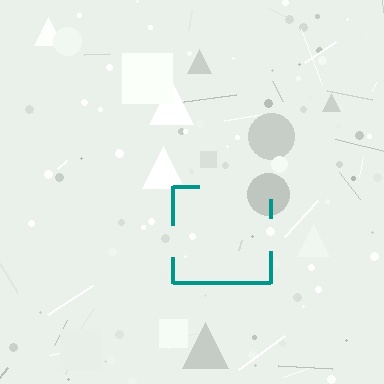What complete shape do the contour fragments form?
The contour fragments form a square.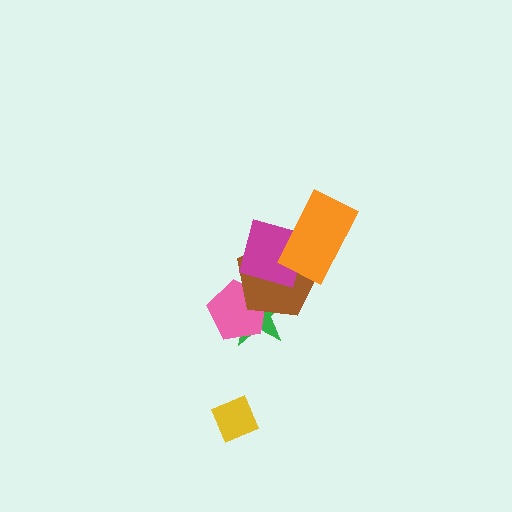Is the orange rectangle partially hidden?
No, no other shape covers it.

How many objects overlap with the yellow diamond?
0 objects overlap with the yellow diamond.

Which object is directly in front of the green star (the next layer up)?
The pink pentagon is directly in front of the green star.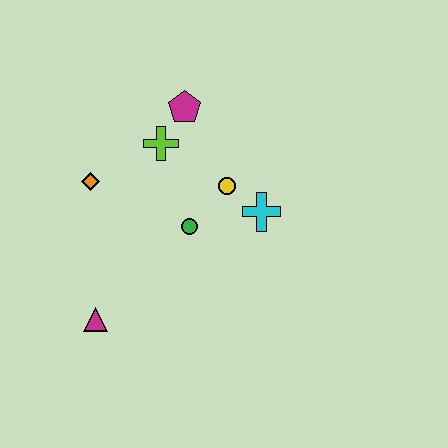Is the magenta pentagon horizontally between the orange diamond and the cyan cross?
Yes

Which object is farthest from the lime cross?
The magenta triangle is farthest from the lime cross.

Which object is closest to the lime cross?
The magenta pentagon is closest to the lime cross.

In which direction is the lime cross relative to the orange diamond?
The lime cross is to the right of the orange diamond.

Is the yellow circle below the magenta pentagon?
Yes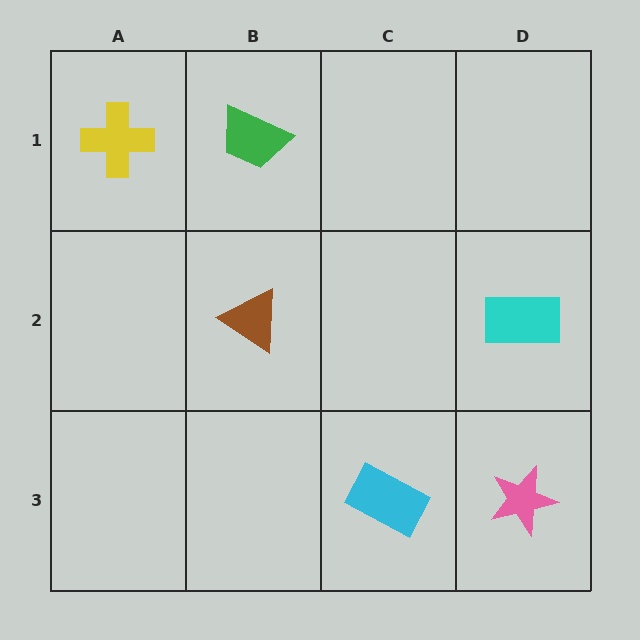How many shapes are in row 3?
2 shapes.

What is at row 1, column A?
A yellow cross.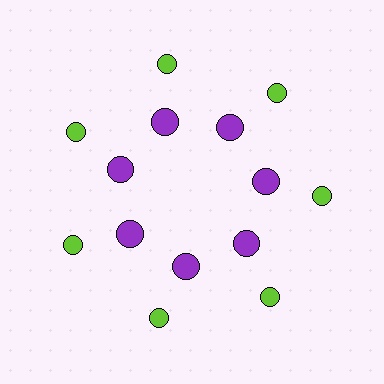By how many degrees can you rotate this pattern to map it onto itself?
The pattern maps onto itself every 51 degrees of rotation.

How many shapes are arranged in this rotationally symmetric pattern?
There are 14 shapes, arranged in 7 groups of 2.